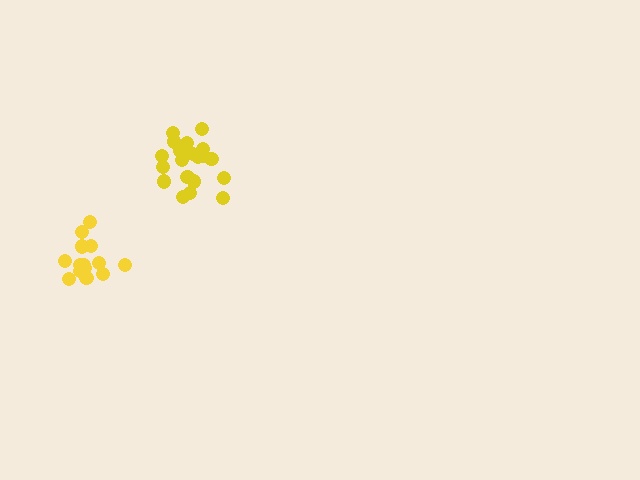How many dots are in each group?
Group 1: 14 dots, Group 2: 20 dots (34 total).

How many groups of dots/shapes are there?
There are 2 groups.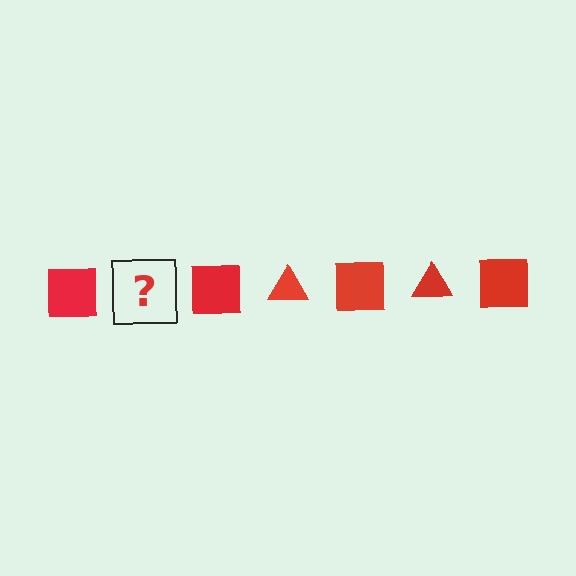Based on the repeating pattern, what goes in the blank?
The blank should be a red triangle.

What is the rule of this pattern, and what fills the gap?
The rule is that the pattern cycles through square, triangle shapes in red. The gap should be filled with a red triangle.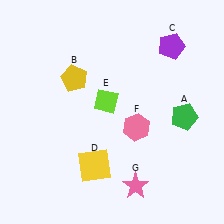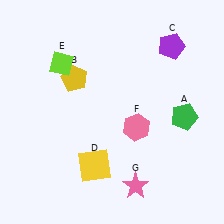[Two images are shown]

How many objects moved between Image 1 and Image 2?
1 object moved between the two images.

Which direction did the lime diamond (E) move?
The lime diamond (E) moved left.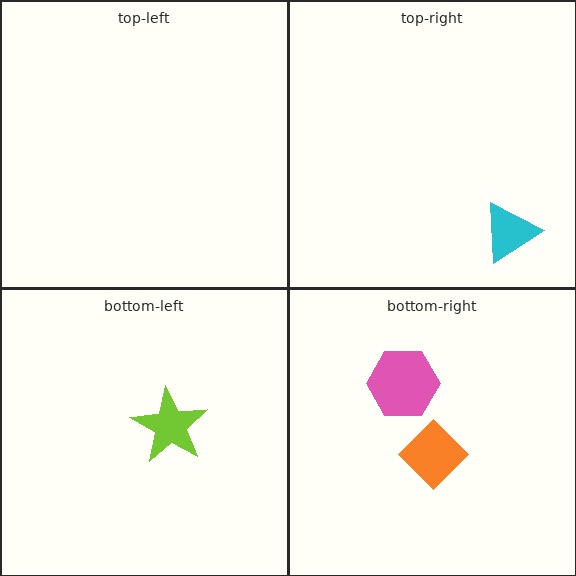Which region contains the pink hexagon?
The bottom-right region.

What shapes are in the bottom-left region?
The lime star.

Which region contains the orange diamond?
The bottom-right region.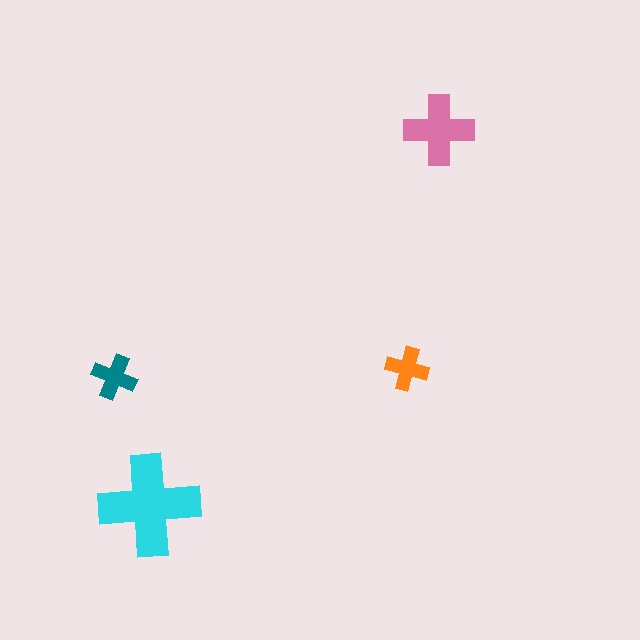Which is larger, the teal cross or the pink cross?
The pink one.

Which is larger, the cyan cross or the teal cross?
The cyan one.